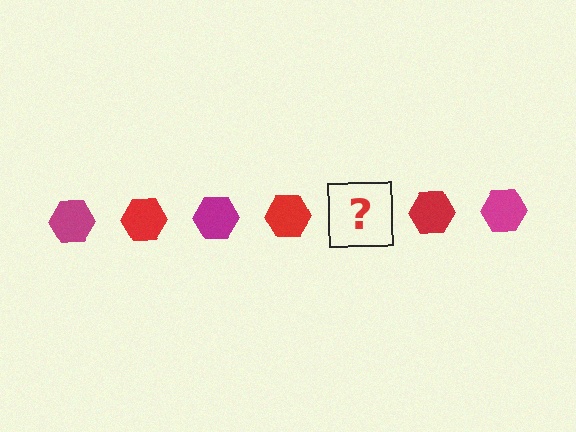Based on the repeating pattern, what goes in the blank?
The blank should be a magenta hexagon.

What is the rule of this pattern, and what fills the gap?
The rule is that the pattern cycles through magenta, red hexagons. The gap should be filled with a magenta hexagon.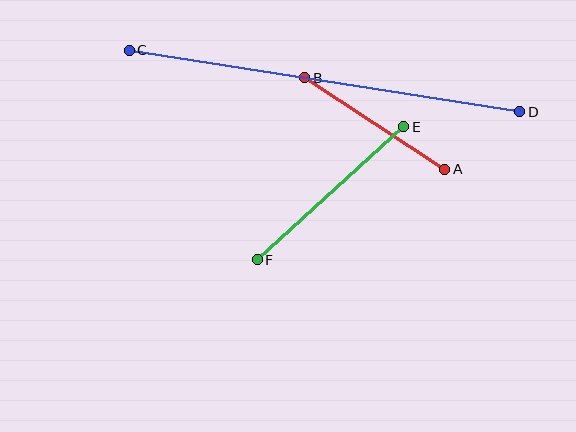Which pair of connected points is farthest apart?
Points C and D are farthest apart.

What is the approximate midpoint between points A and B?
The midpoint is at approximately (375, 123) pixels.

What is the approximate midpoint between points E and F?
The midpoint is at approximately (331, 193) pixels.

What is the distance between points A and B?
The distance is approximately 167 pixels.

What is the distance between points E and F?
The distance is approximately 198 pixels.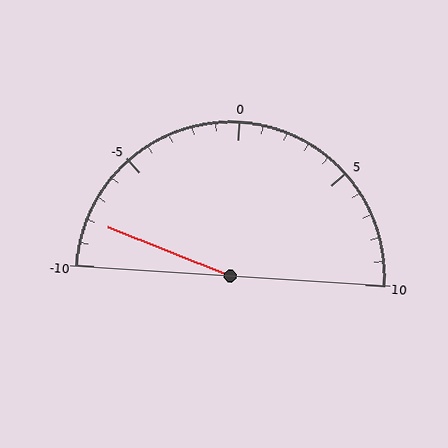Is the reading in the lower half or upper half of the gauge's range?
The reading is in the lower half of the range (-10 to 10).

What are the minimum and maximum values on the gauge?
The gauge ranges from -10 to 10.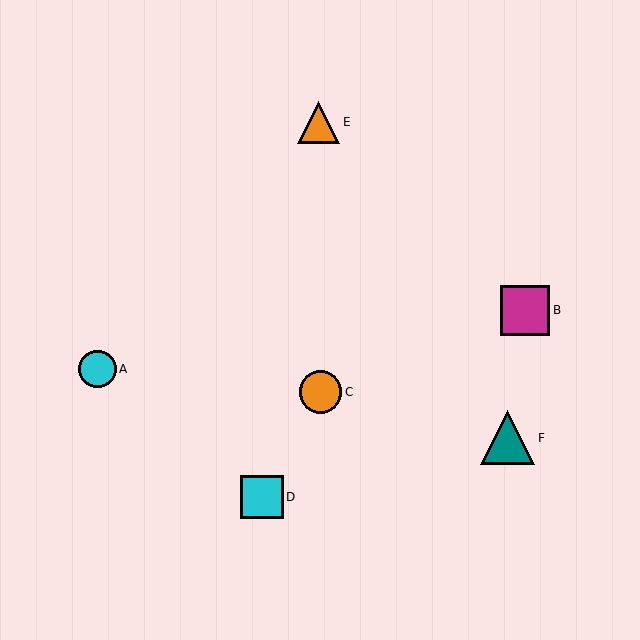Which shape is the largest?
The teal triangle (labeled F) is the largest.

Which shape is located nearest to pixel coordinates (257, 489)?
The cyan square (labeled D) at (262, 497) is nearest to that location.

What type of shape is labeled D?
Shape D is a cyan square.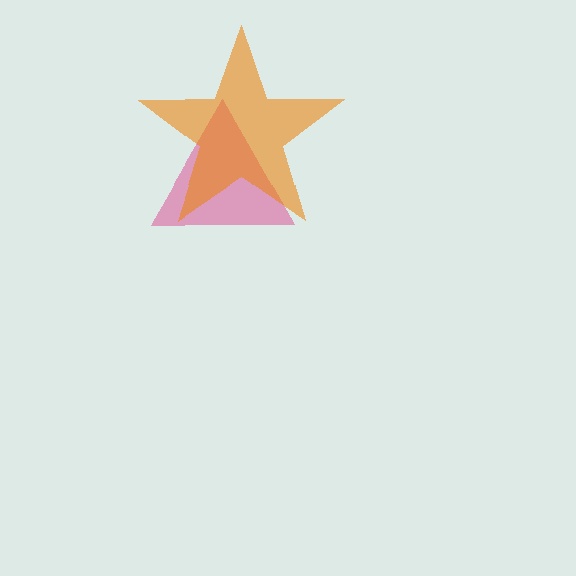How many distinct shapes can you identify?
There are 2 distinct shapes: a pink triangle, an orange star.